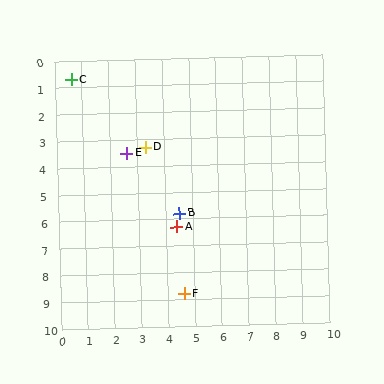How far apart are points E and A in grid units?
Points E and A are about 3.3 grid units apart.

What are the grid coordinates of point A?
Point A is at approximately (4.4, 6.3).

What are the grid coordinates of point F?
Point F is at approximately (4.6, 8.8).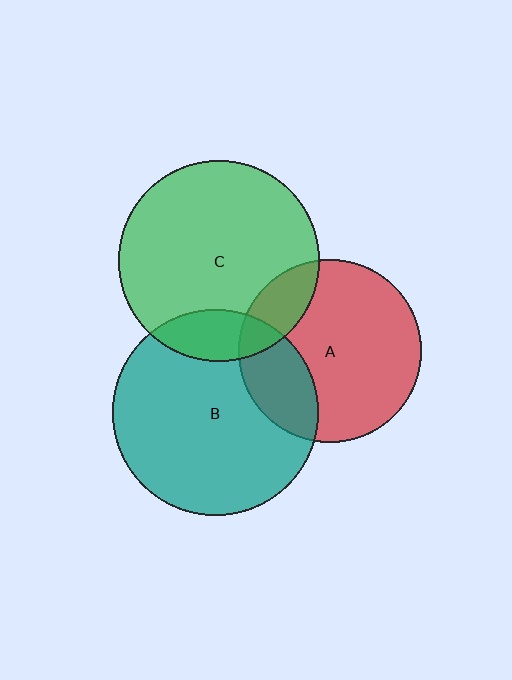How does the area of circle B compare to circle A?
Approximately 1.3 times.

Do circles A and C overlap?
Yes.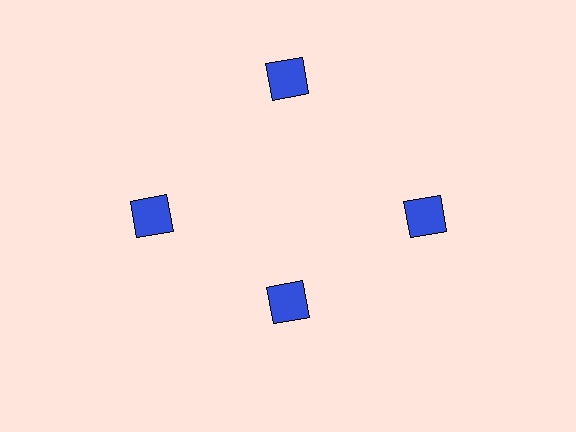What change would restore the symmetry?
The symmetry would be restored by moving it outward, back onto the ring so that all 4 squares sit at equal angles and equal distance from the center.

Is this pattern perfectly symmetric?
No. The 4 blue squares are arranged in a ring, but one element near the 6 o'clock position is pulled inward toward the center, breaking the 4-fold rotational symmetry.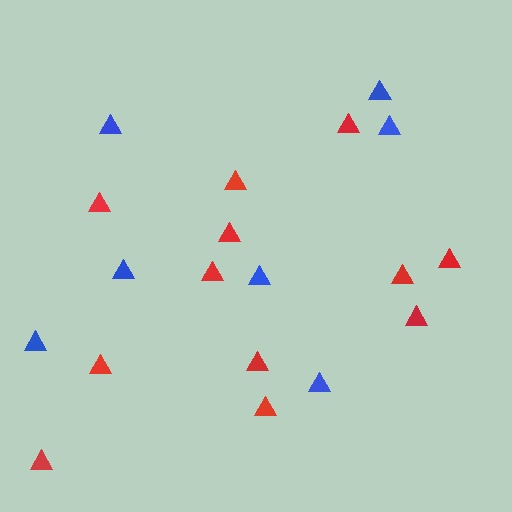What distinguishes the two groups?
There are 2 groups: one group of blue triangles (7) and one group of red triangles (12).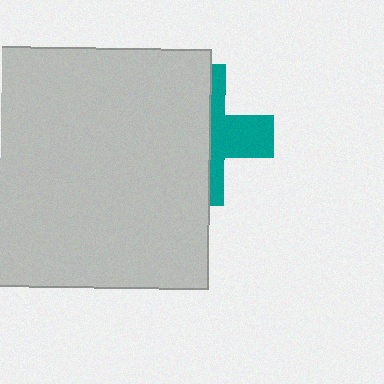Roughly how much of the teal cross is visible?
A small part of it is visible (roughly 40%).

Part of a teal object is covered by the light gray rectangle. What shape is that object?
It is a cross.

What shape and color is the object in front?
The object in front is a light gray rectangle.